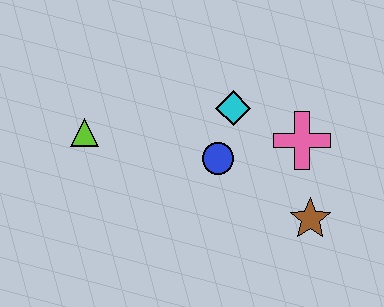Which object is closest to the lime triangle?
The blue circle is closest to the lime triangle.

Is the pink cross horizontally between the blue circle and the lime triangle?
No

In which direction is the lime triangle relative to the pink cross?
The lime triangle is to the left of the pink cross.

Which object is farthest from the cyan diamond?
The lime triangle is farthest from the cyan diamond.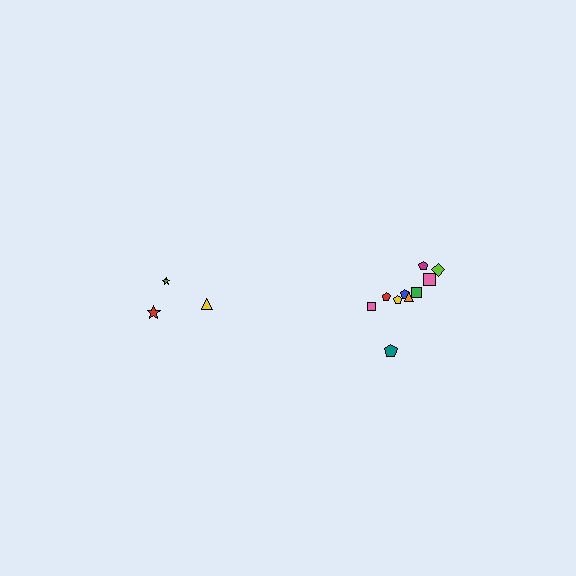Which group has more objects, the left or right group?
The right group.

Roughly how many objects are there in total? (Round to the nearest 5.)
Roughly 15 objects in total.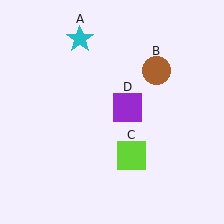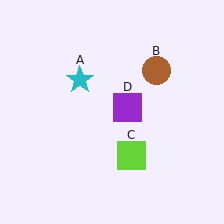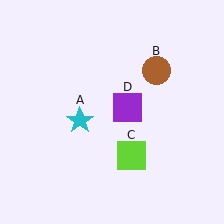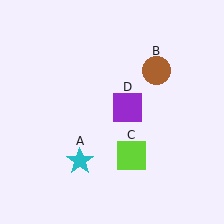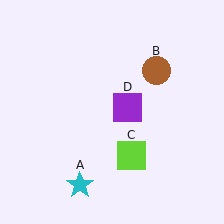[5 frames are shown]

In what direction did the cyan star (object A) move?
The cyan star (object A) moved down.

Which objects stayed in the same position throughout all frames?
Brown circle (object B) and lime square (object C) and purple square (object D) remained stationary.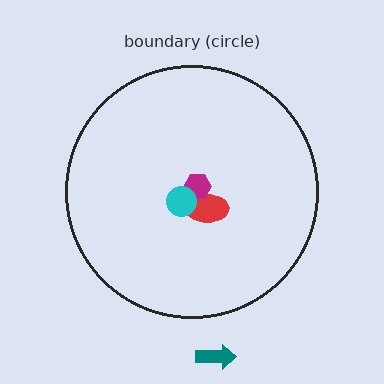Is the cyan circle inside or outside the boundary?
Inside.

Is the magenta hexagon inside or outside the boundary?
Inside.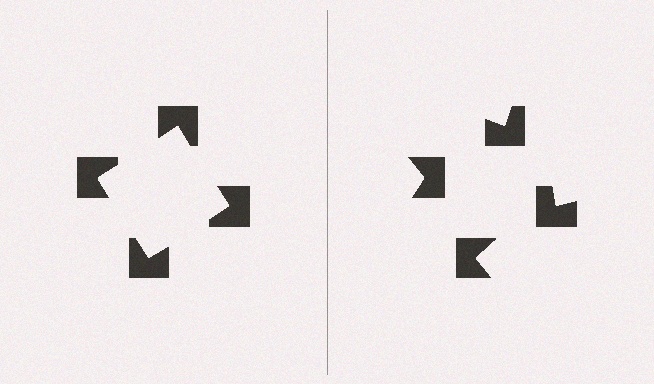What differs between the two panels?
The notched squares are positioned identically on both sides; only the wedge orientations differ. On the left they align to a square; on the right they are misaligned.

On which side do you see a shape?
An illusory square appears on the left side. On the right side the wedge cuts are rotated, so no coherent shape forms.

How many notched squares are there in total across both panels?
8 — 4 on each side.